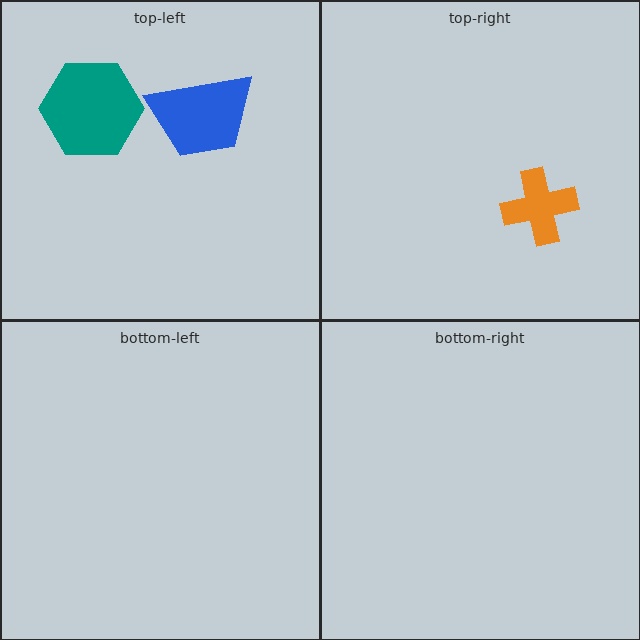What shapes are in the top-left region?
The teal hexagon, the blue trapezoid.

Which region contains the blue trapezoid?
The top-left region.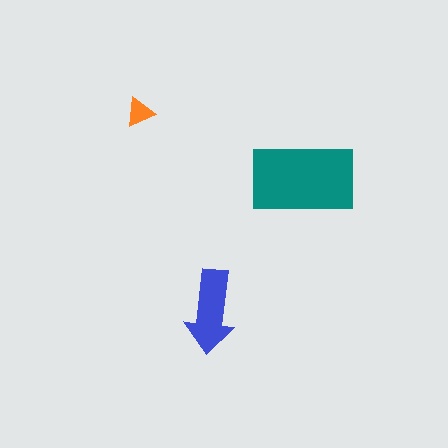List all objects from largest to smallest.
The teal rectangle, the blue arrow, the orange triangle.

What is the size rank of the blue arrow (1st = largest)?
2nd.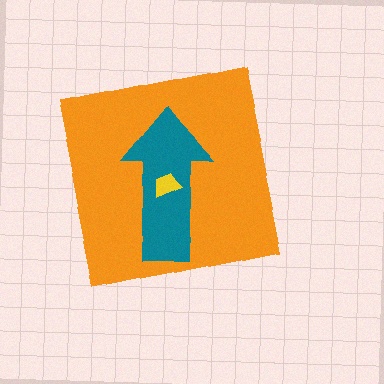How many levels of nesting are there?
3.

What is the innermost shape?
The yellow trapezoid.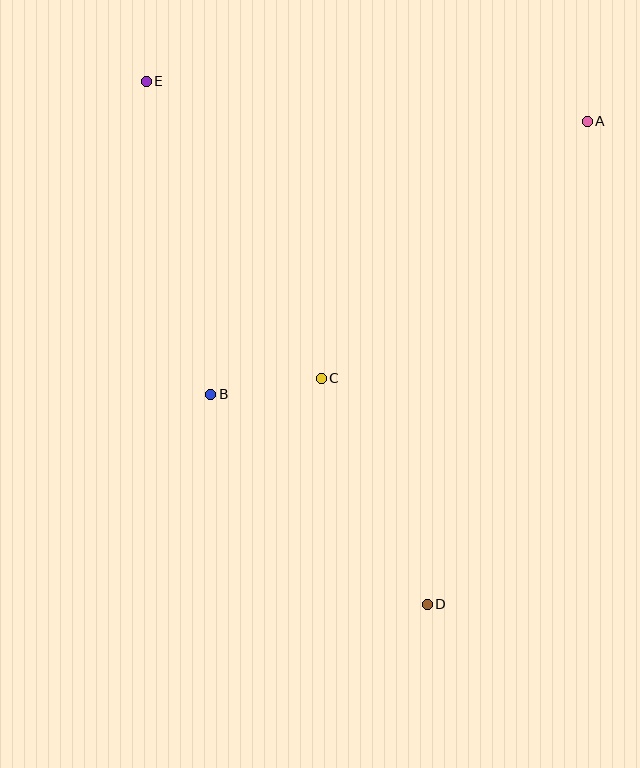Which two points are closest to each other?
Points B and C are closest to each other.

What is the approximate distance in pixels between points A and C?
The distance between A and C is approximately 370 pixels.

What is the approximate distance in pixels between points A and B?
The distance between A and B is approximately 465 pixels.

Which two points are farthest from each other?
Points D and E are farthest from each other.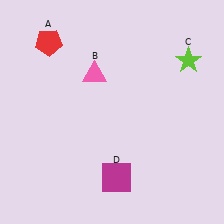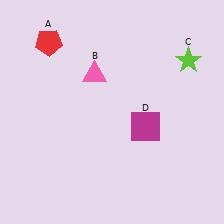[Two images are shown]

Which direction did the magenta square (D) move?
The magenta square (D) moved up.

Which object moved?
The magenta square (D) moved up.